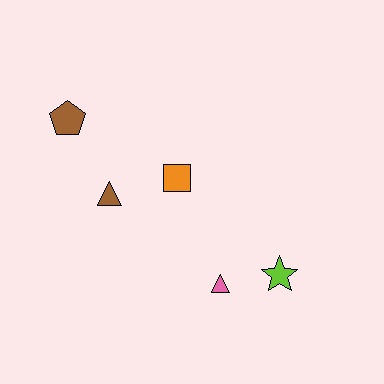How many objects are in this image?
There are 5 objects.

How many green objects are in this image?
There are no green objects.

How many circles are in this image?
There are no circles.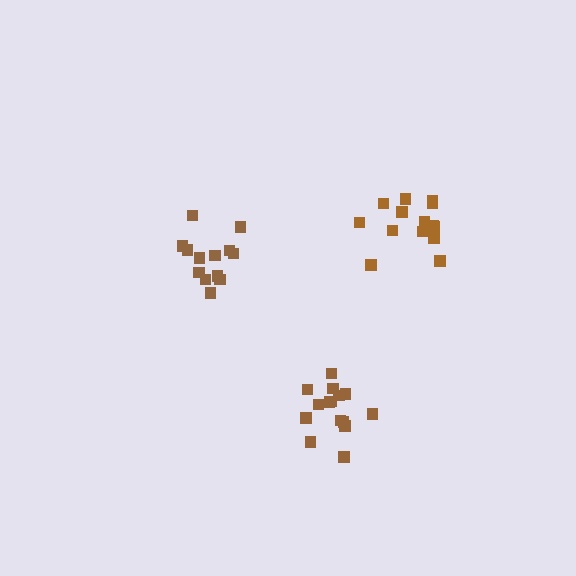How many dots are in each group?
Group 1: 13 dots, Group 2: 15 dots, Group 3: 14 dots (42 total).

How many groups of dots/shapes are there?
There are 3 groups.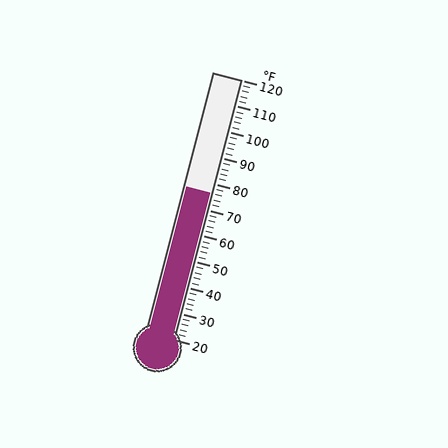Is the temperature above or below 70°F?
The temperature is above 70°F.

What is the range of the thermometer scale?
The thermometer scale ranges from 20°F to 120°F.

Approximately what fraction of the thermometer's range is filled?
The thermometer is filled to approximately 55% of its range.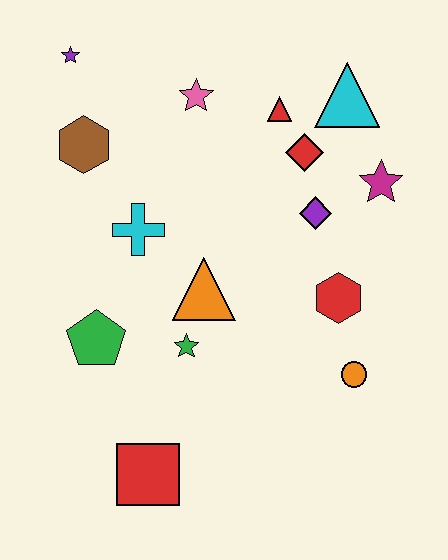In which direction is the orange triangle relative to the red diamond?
The orange triangle is below the red diamond.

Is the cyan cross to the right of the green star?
No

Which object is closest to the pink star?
The red triangle is closest to the pink star.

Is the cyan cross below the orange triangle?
No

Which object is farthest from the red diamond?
The red square is farthest from the red diamond.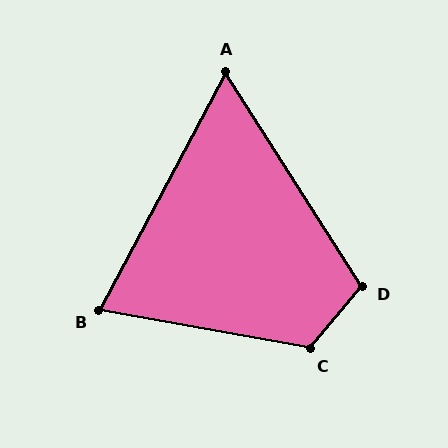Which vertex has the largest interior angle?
C, at approximately 119 degrees.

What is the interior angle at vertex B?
Approximately 72 degrees (acute).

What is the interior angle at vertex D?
Approximately 108 degrees (obtuse).